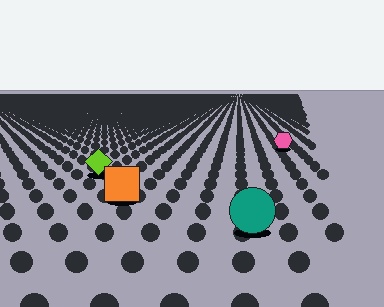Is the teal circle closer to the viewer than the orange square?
Yes. The teal circle is closer — you can tell from the texture gradient: the ground texture is coarser near it.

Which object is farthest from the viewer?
The pink hexagon is farthest from the viewer. It appears smaller and the ground texture around it is denser.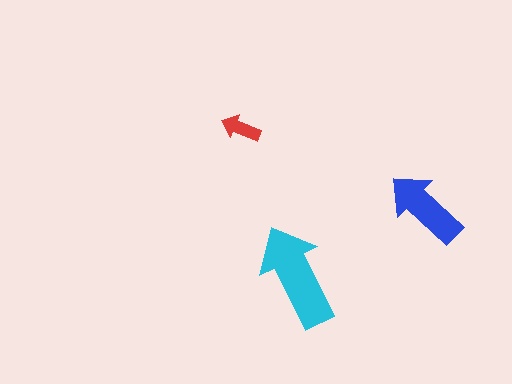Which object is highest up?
The red arrow is topmost.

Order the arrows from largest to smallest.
the cyan one, the blue one, the red one.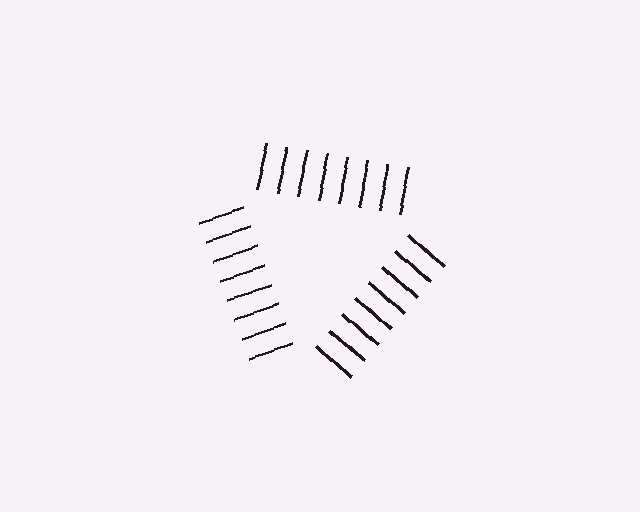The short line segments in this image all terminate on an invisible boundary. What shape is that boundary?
An illusory triangle — the line segments terminate on its edges but no continuous stroke is drawn.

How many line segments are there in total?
24 — 8 along each of the 3 edges.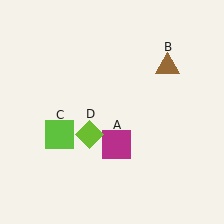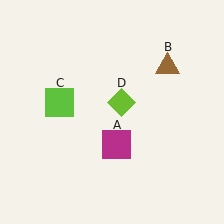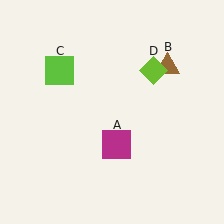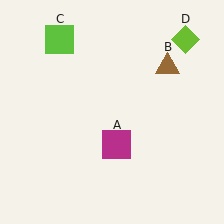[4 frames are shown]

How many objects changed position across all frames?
2 objects changed position: lime square (object C), lime diamond (object D).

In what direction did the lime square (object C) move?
The lime square (object C) moved up.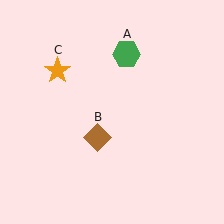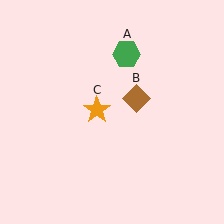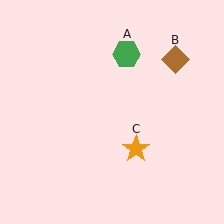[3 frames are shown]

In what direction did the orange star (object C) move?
The orange star (object C) moved down and to the right.